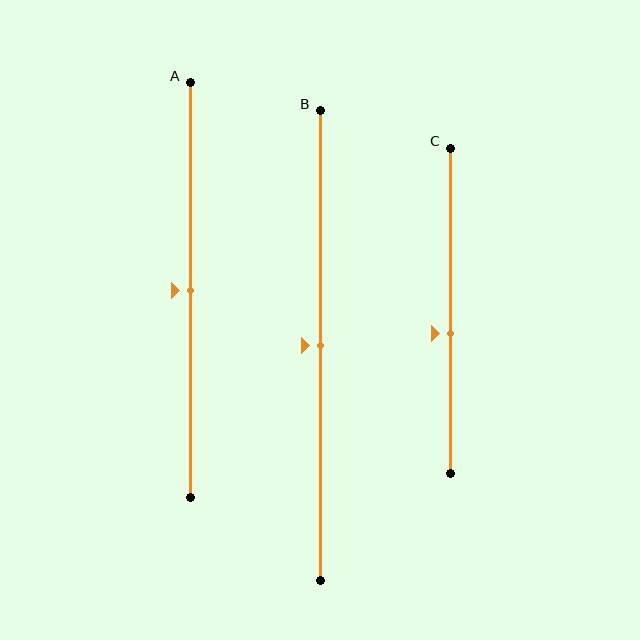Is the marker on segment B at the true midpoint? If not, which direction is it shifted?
Yes, the marker on segment B is at the true midpoint.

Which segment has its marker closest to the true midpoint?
Segment A has its marker closest to the true midpoint.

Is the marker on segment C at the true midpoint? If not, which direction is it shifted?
No, the marker on segment C is shifted downward by about 7% of the segment length.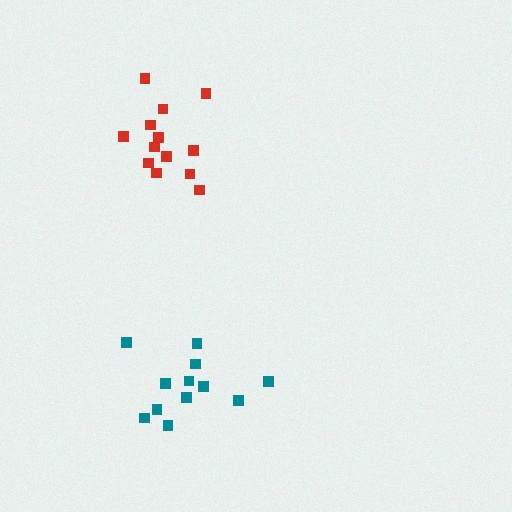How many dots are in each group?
Group 1: 13 dots, Group 2: 12 dots (25 total).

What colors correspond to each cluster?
The clusters are colored: red, teal.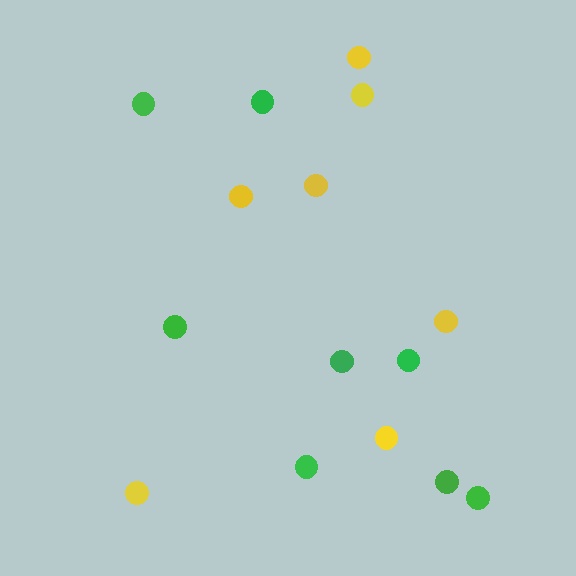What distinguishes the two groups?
There are 2 groups: one group of green circles (8) and one group of yellow circles (7).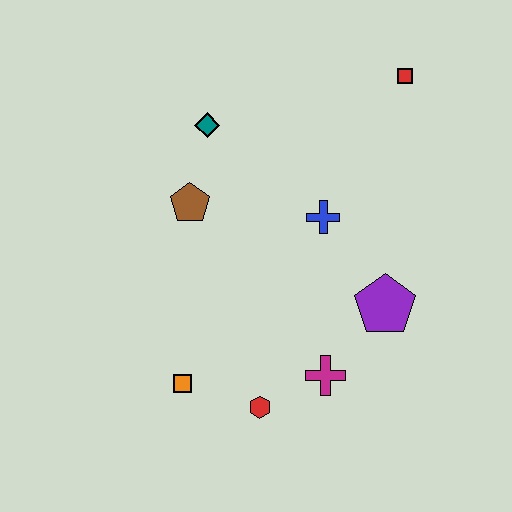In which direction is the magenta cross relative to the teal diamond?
The magenta cross is below the teal diamond.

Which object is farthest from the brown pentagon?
The red square is farthest from the brown pentagon.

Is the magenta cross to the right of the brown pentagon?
Yes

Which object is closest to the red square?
The blue cross is closest to the red square.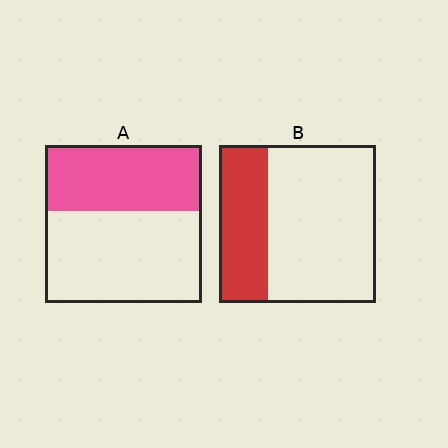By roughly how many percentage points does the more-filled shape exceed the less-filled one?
By roughly 10 percentage points (A over B).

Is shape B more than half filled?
No.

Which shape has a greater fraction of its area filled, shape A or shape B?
Shape A.